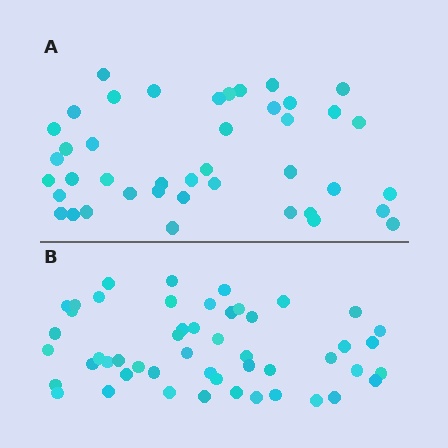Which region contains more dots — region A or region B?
Region B (the bottom region) has more dots.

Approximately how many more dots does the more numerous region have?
Region B has roughly 8 or so more dots than region A.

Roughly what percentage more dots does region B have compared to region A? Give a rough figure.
About 20% more.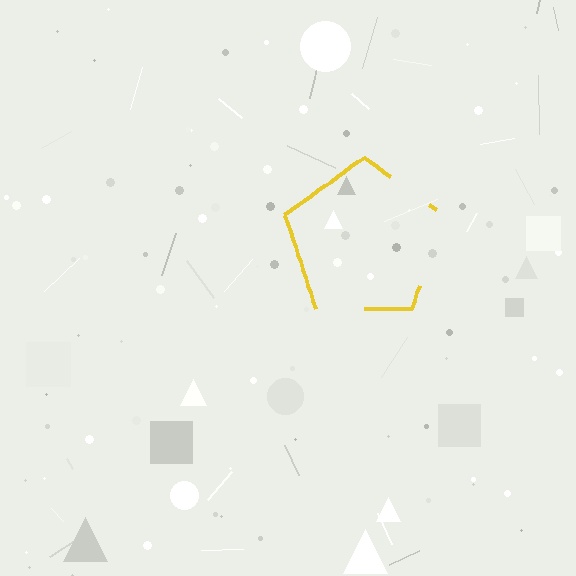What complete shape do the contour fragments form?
The contour fragments form a pentagon.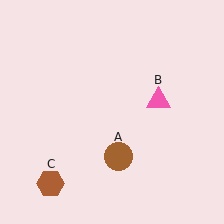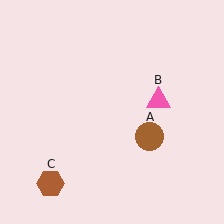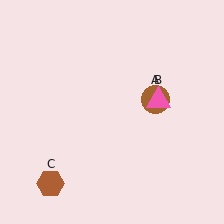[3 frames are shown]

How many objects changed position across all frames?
1 object changed position: brown circle (object A).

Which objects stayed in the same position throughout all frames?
Pink triangle (object B) and brown hexagon (object C) remained stationary.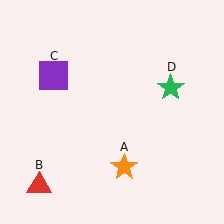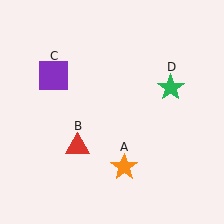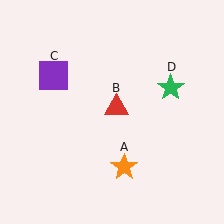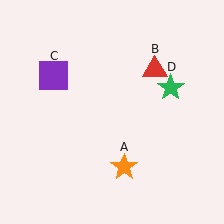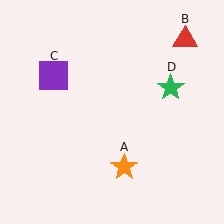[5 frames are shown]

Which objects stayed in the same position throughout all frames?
Orange star (object A) and purple square (object C) and green star (object D) remained stationary.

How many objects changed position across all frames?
1 object changed position: red triangle (object B).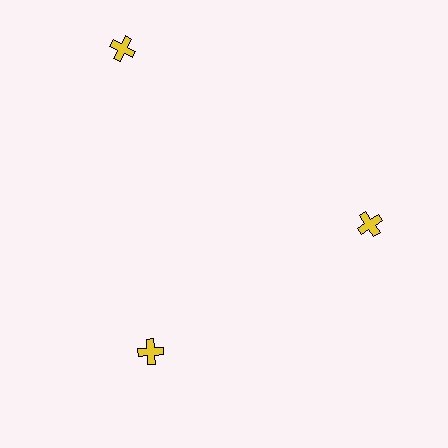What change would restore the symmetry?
The symmetry would be restored by moving it inward, back onto the ring so that all 3 crosses sit at equal angles and equal distance from the center.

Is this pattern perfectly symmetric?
No. The 3 yellow crosses are arranged in a ring, but one element near the 11 o'clock position is pushed outward from the center, breaking the 3-fold rotational symmetry.